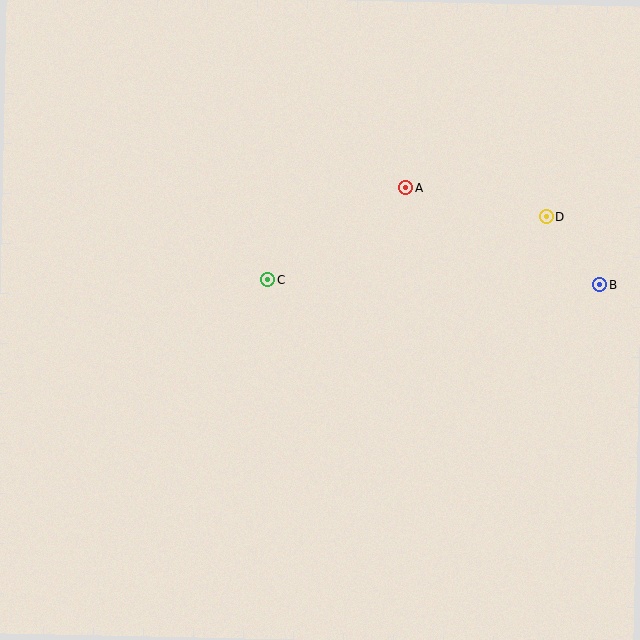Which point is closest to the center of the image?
Point C at (268, 280) is closest to the center.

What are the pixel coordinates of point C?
Point C is at (268, 280).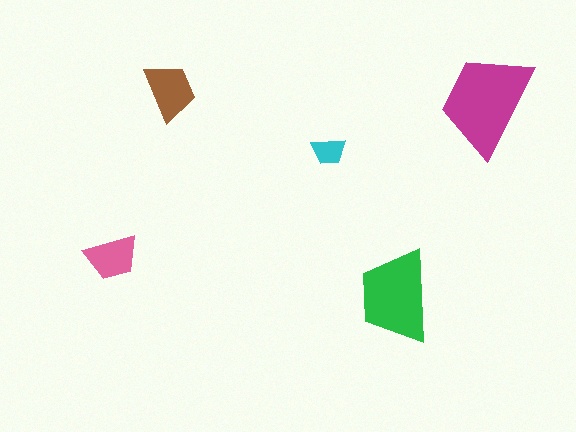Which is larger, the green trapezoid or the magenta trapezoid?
The magenta one.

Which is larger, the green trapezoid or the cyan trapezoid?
The green one.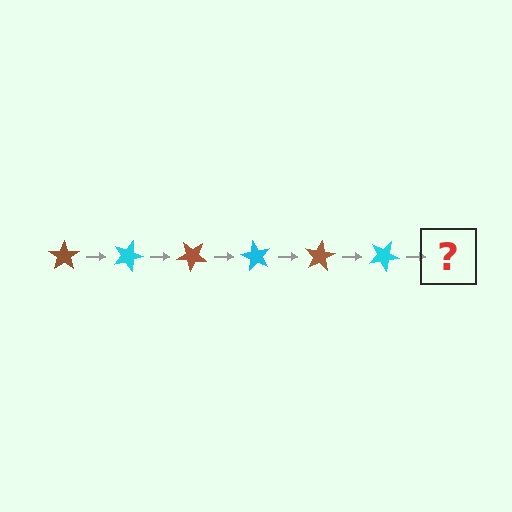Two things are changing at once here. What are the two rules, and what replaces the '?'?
The two rules are that it rotates 20 degrees each step and the color cycles through brown and cyan. The '?' should be a brown star, rotated 120 degrees from the start.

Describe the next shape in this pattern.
It should be a brown star, rotated 120 degrees from the start.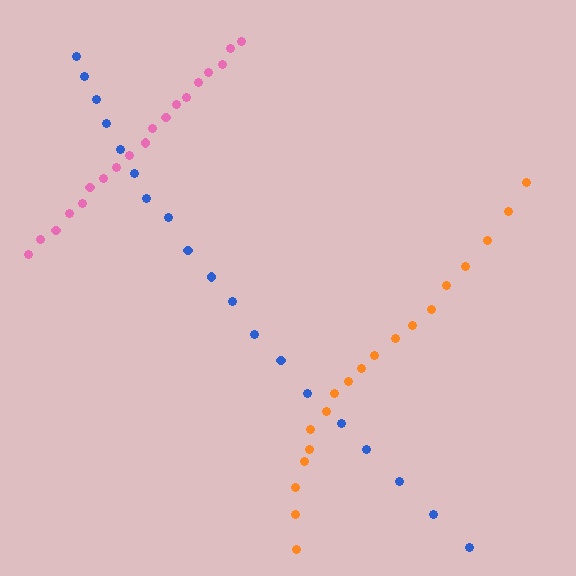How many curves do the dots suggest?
There are 3 distinct paths.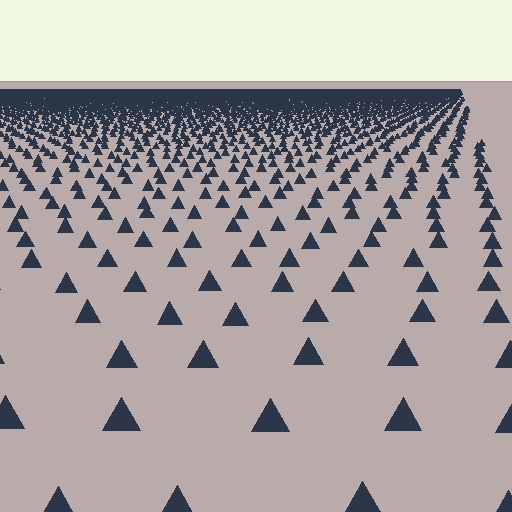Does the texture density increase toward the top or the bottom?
Density increases toward the top.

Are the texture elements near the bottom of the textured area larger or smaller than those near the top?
Larger. Near the bottom, elements are closer to the viewer and appear at a bigger on-screen size.